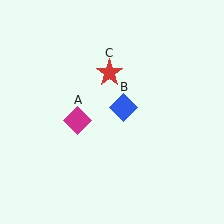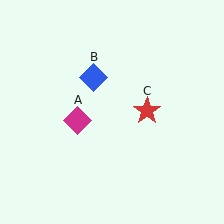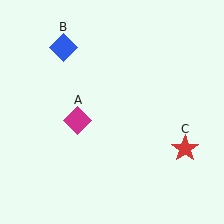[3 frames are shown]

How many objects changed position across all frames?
2 objects changed position: blue diamond (object B), red star (object C).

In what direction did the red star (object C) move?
The red star (object C) moved down and to the right.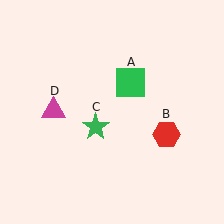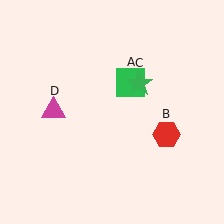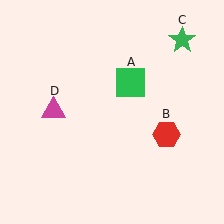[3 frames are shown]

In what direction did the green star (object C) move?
The green star (object C) moved up and to the right.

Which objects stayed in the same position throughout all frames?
Green square (object A) and red hexagon (object B) and magenta triangle (object D) remained stationary.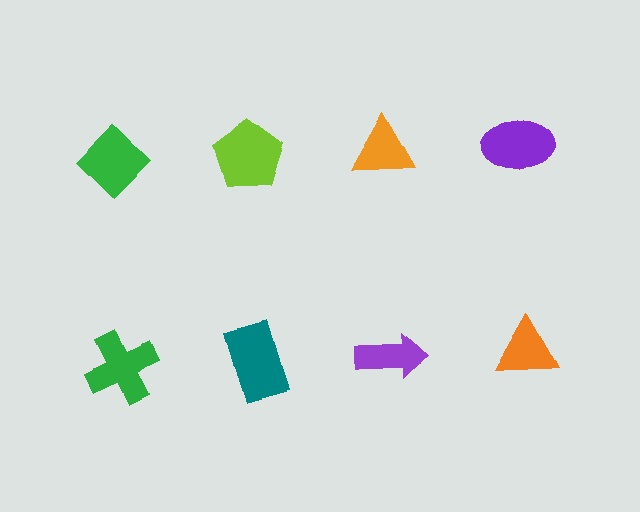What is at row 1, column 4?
A purple ellipse.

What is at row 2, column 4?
An orange triangle.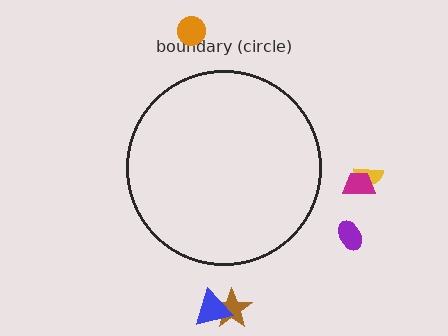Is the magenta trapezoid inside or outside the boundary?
Outside.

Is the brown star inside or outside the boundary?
Outside.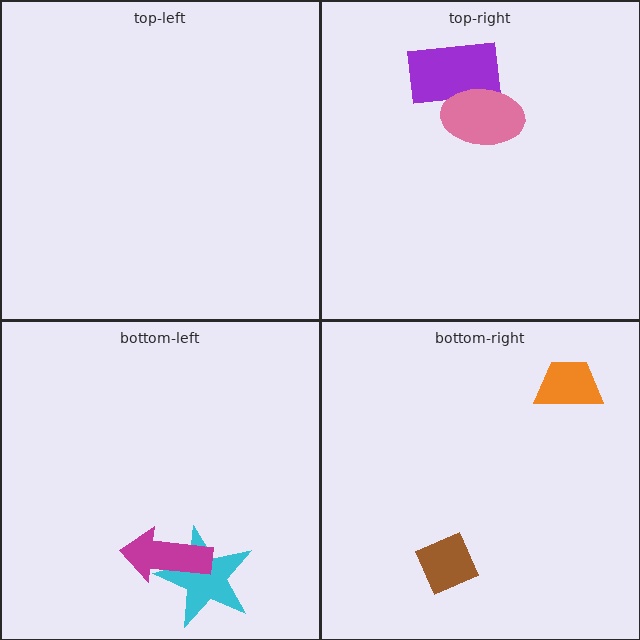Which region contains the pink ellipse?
The top-right region.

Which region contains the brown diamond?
The bottom-right region.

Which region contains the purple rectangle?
The top-right region.